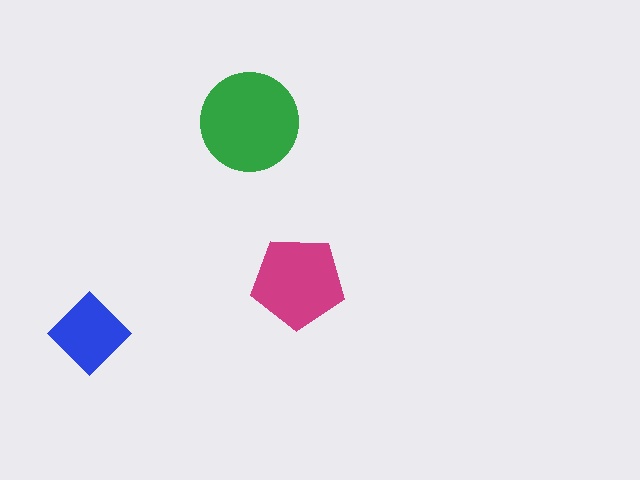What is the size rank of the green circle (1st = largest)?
1st.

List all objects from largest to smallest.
The green circle, the magenta pentagon, the blue diamond.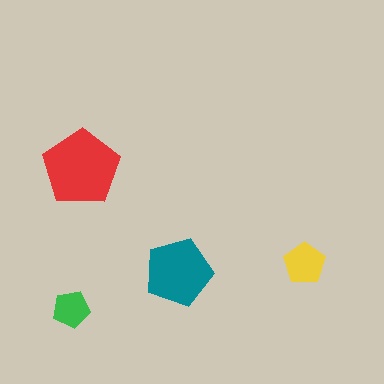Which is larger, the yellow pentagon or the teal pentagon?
The teal one.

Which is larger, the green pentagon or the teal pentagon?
The teal one.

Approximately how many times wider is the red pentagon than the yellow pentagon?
About 2 times wider.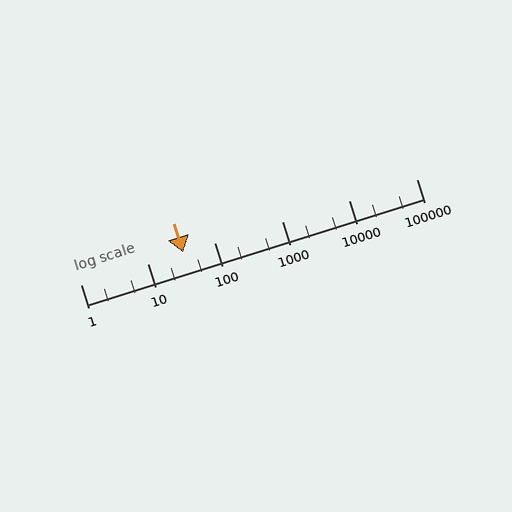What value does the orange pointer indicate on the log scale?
The pointer indicates approximately 34.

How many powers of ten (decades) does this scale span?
The scale spans 5 decades, from 1 to 100000.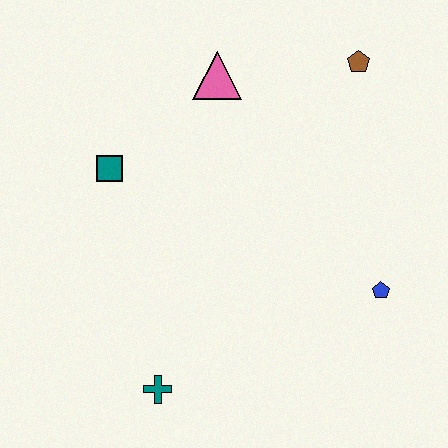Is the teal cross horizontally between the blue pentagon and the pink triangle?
No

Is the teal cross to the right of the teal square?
Yes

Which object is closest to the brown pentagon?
The pink triangle is closest to the brown pentagon.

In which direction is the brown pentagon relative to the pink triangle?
The brown pentagon is to the right of the pink triangle.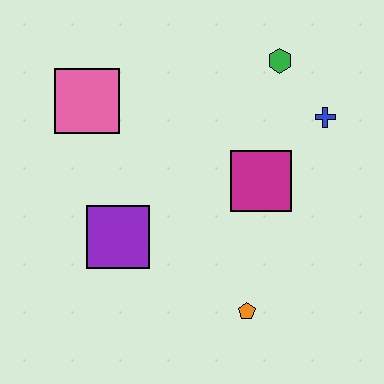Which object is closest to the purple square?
The pink square is closest to the purple square.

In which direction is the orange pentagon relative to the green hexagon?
The orange pentagon is below the green hexagon.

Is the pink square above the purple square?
Yes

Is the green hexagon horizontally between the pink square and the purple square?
No